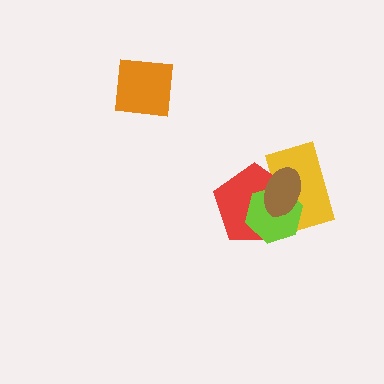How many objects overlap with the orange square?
0 objects overlap with the orange square.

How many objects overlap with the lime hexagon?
3 objects overlap with the lime hexagon.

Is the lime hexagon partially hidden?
Yes, it is partially covered by another shape.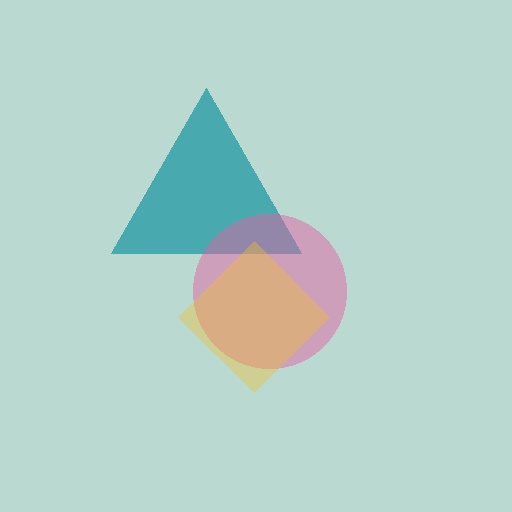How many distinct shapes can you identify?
There are 3 distinct shapes: a teal triangle, a pink circle, a yellow diamond.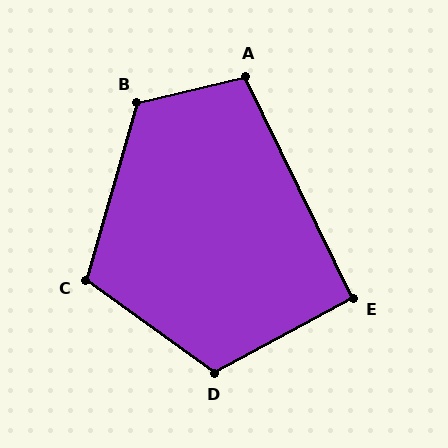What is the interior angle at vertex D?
Approximately 116 degrees (obtuse).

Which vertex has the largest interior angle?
B, at approximately 120 degrees.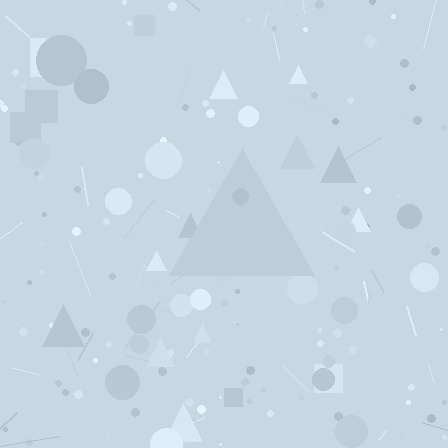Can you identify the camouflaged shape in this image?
The camouflaged shape is a triangle.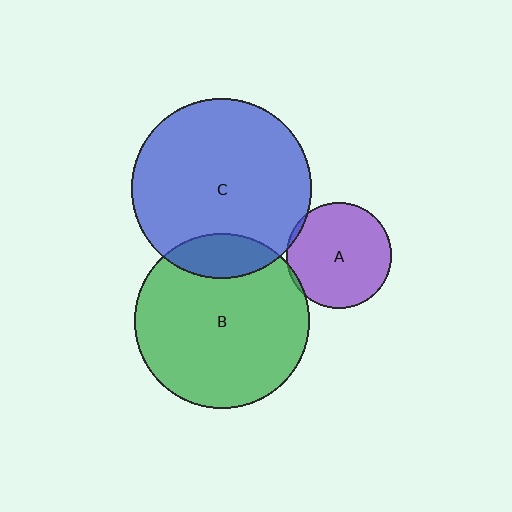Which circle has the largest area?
Circle C (blue).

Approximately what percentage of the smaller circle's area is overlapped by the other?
Approximately 15%.